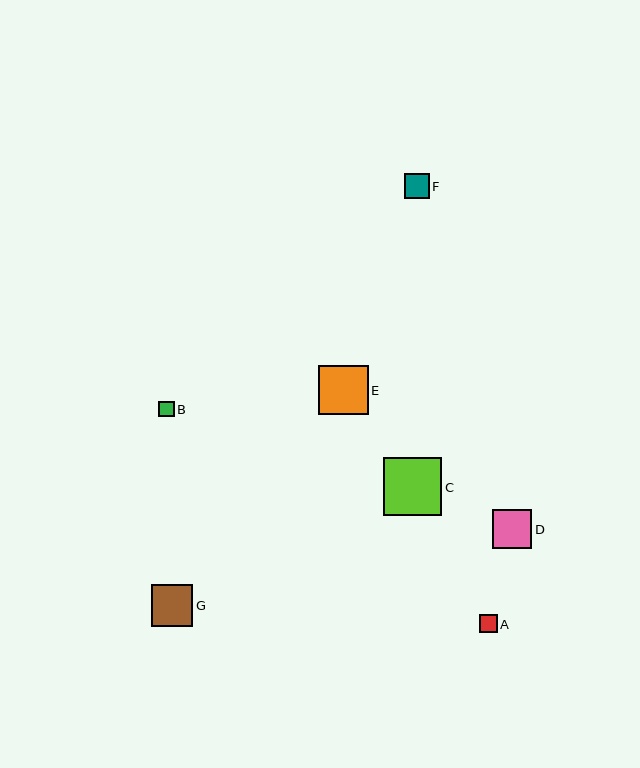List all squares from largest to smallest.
From largest to smallest: C, E, G, D, F, A, B.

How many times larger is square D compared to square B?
Square D is approximately 2.5 times the size of square B.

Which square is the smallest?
Square B is the smallest with a size of approximately 16 pixels.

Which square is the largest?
Square C is the largest with a size of approximately 58 pixels.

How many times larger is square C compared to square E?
Square C is approximately 1.2 times the size of square E.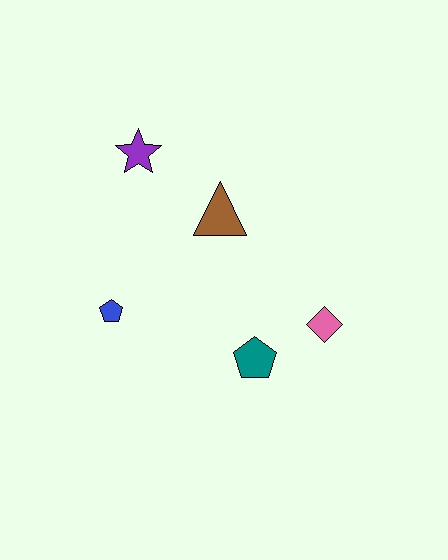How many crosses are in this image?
There are no crosses.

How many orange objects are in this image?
There are no orange objects.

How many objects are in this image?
There are 5 objects.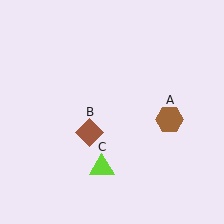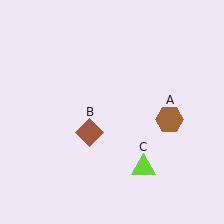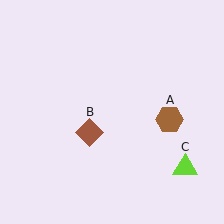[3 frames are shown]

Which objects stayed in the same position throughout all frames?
Brown hexagon (object A) and brown diamond (object B) remained stationary.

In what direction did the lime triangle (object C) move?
The lime triangle (object C) moved right.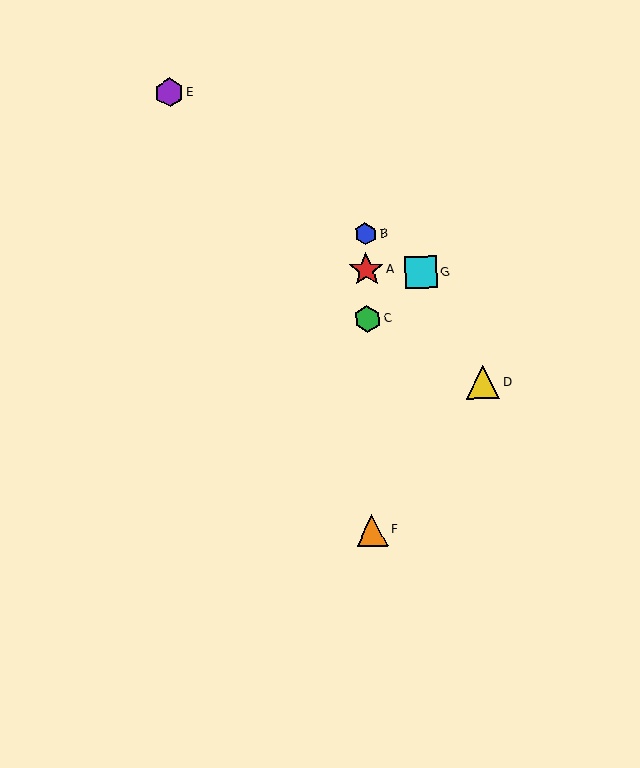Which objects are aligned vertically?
Objects A, B, C, F are aligned vertically.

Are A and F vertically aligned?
Yes, both are at x≈366.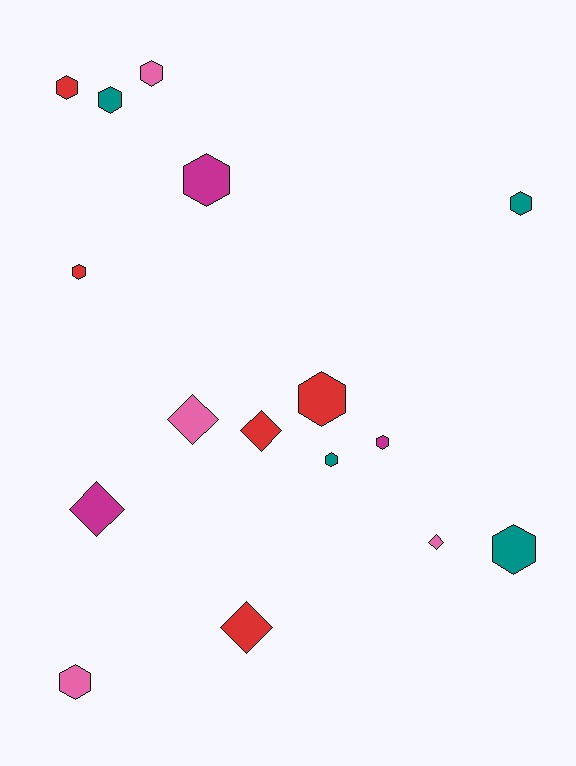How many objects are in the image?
There are 16 objects.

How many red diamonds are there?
There are 2 red diamonds.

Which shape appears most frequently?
Hexagon, with 11 objects.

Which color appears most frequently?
Red, with 5 objects.